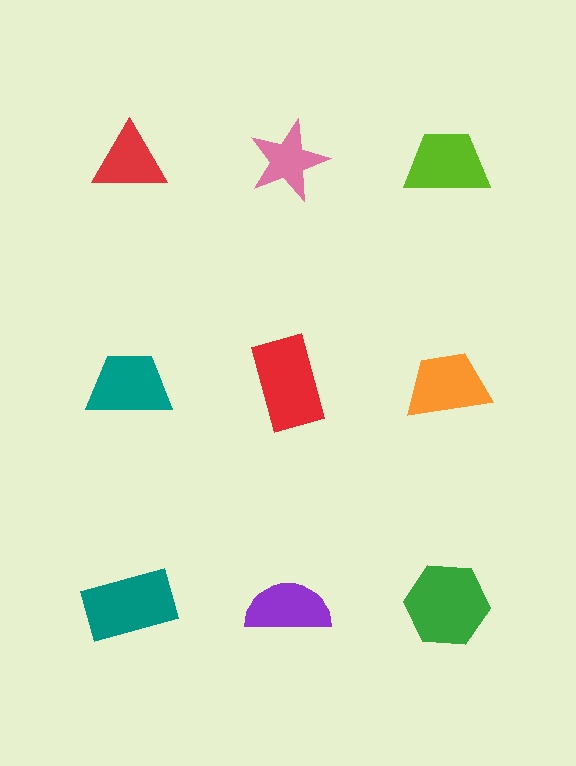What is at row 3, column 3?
A green hexagon.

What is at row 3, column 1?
A teal rectangle.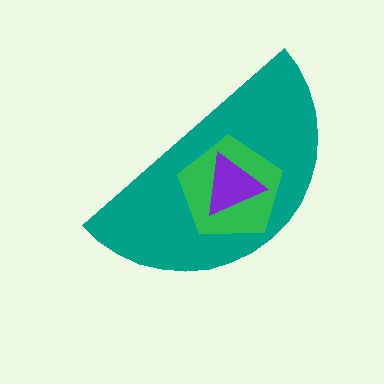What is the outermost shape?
The teal semicircle.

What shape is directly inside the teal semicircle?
The green pentagon.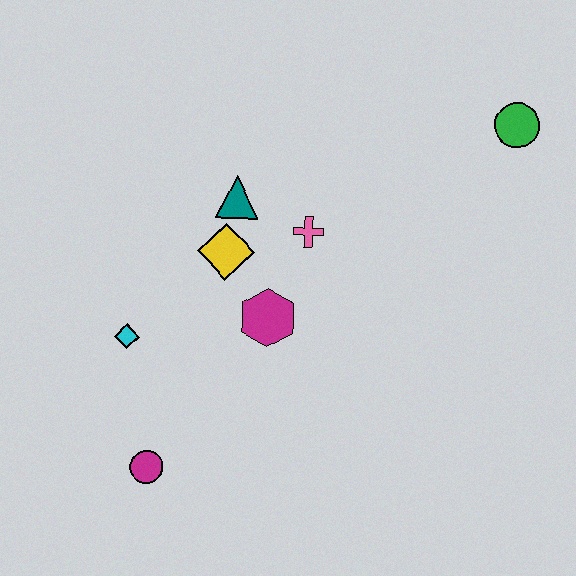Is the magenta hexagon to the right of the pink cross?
No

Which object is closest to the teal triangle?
The yellow diamond is closest to the teal triangle.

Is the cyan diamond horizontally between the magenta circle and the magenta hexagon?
No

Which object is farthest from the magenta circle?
The green circle is farthest from the magenta circle.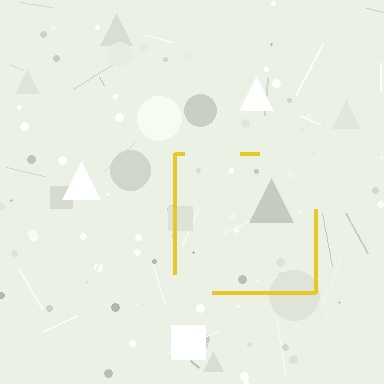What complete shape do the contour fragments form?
The contour fragments form a square.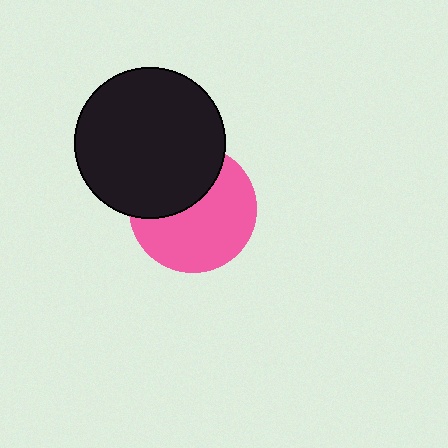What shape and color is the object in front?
The object in front is a black circle.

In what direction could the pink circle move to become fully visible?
The pink circle could move down. That would shift it out from behind the black circle entirely.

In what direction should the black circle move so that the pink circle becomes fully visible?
The black circle should move up. That is the shortest direction to clear the overlap and leave the pink circle fully visible.